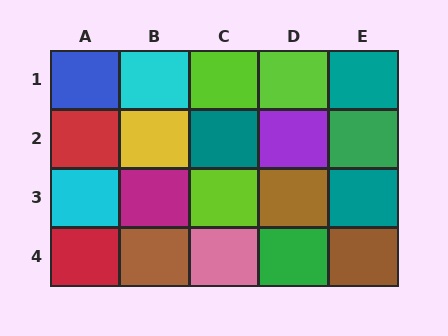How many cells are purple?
1 cell is purple.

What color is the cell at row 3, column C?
Lime.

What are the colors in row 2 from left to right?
Red, yellow, teal, purple, green.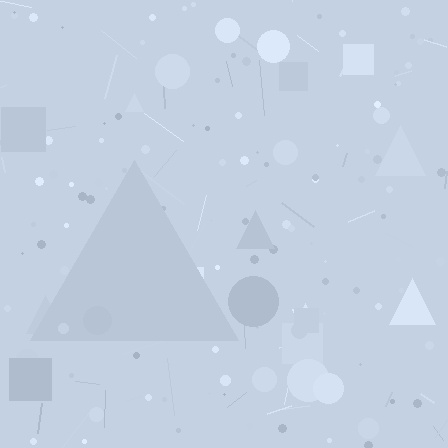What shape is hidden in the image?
A triangle is hidden in the image.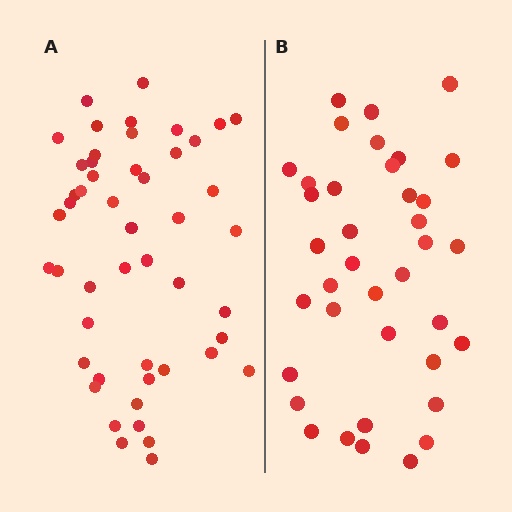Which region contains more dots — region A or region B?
Region A (the left region) has more dots.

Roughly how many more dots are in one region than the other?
Region A has roughly 12 or so more dots than region B.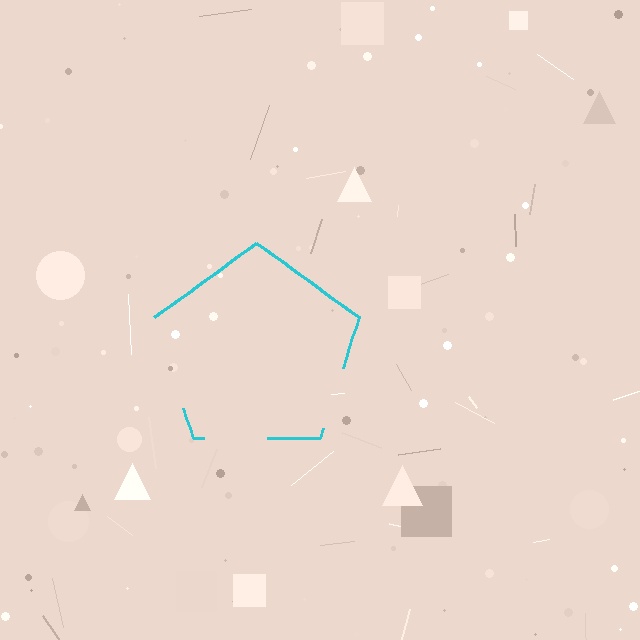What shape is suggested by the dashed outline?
The dashed outline suggests a pentagon.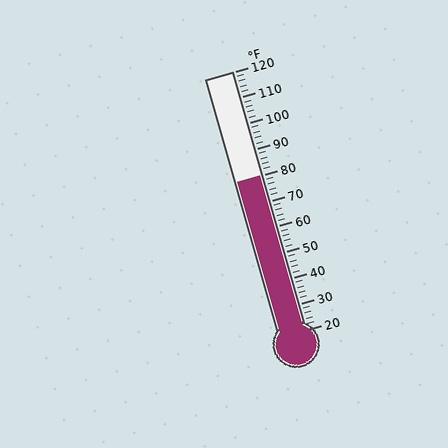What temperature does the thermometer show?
The thermometer shows approximately 80°F.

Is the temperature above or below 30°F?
The temperature is above 30°F.